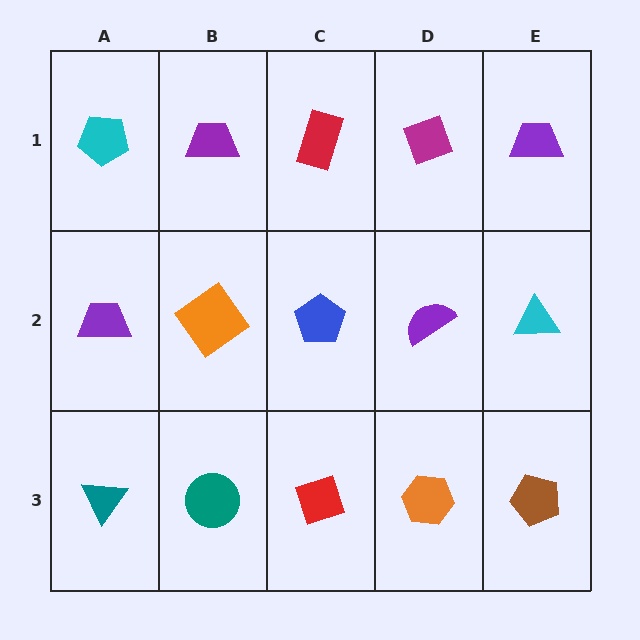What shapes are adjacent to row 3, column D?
A purple semicircle (row 2, column D), a red diamond (row 3, column C), a brown pentagon (row 3, column E).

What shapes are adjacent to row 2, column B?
A purple trapezoid (row 1, column B), a teal circle (row 3, column B), a purple trapezoid (row 2, column A), a blue pentagon (row 2, column C).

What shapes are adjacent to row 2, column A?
A cyan pentagon (row 1, column A), a teal triangle (row 3, column A), an orange diamond (row 2, column B).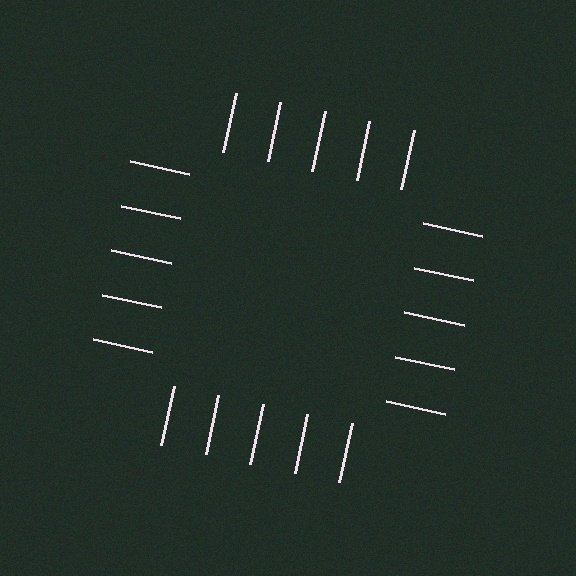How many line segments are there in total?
20 — 5 along each of the 4 edges.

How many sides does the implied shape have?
4 sides — the line-ends trace a square.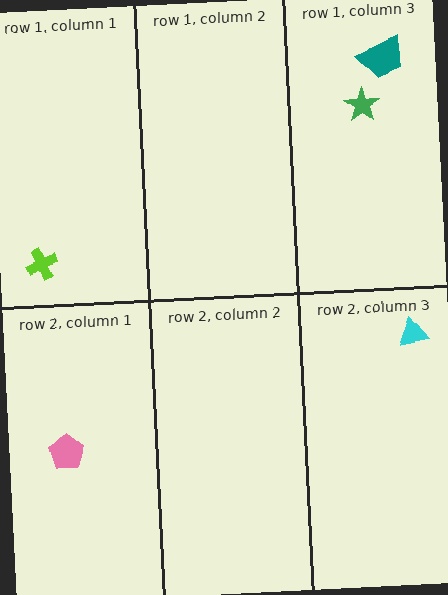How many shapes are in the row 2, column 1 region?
1.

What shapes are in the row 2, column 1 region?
The pink pentagon.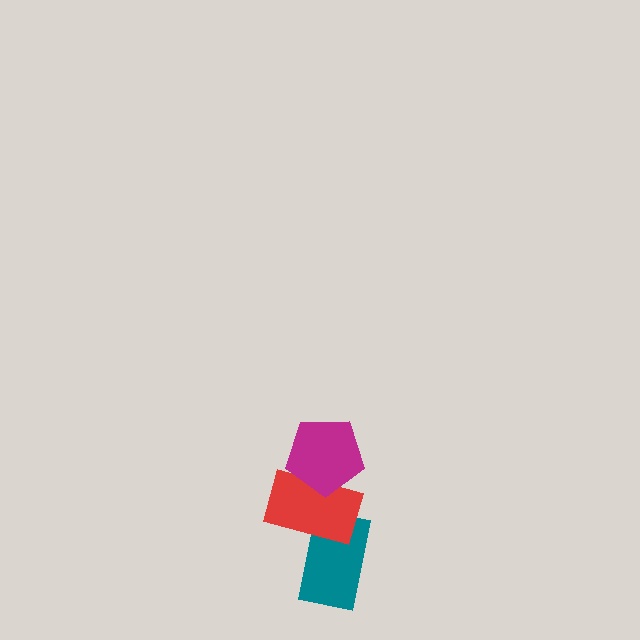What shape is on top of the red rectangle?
The magenta pentagon is on top of the red rectangle.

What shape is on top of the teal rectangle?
The red rectangle is on top of the teal rectangle.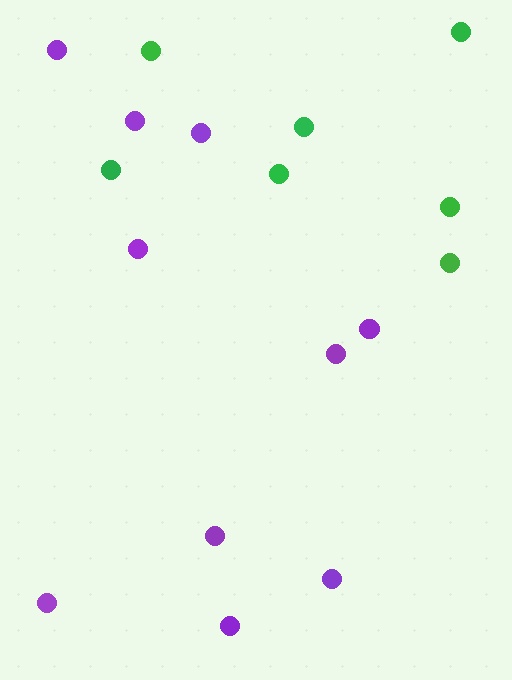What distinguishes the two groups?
There are 2 groups: one group of purple circles (10) and one group of green circles (7).